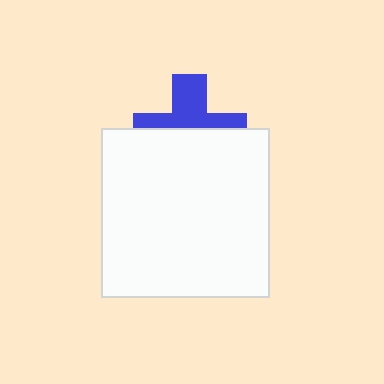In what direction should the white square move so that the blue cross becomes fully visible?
The white square should move down. That is the shortest direction to clear the overlap and leave the blue cross fully visible.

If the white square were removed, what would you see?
You would see the complete blue cross.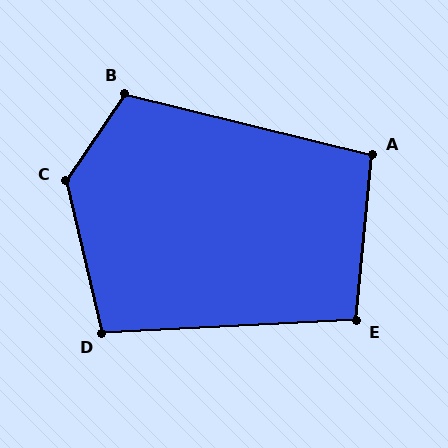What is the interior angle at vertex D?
Approximately 100 degrees (obtuse).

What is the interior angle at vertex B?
Approximately 110 degrees (obtuse).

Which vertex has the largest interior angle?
C, at approximately 133 degrees.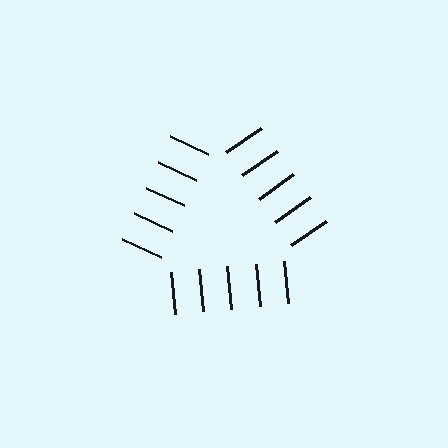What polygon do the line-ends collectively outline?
An illusory triangle — the line segments terminate on its edges but no continuous stroke is drawn.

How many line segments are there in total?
15 — 5 along each of the 3 edges.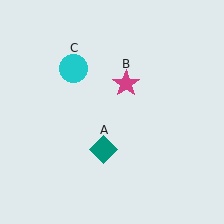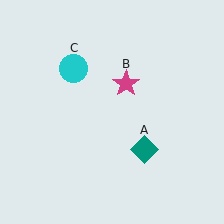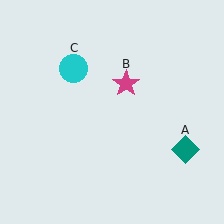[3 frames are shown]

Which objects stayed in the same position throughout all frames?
Magenta star (object B) and cyan circle (object C) remained stationary.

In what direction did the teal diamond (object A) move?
The teal diamond (object A) moved right.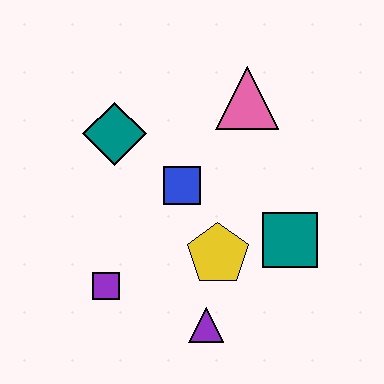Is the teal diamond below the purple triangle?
No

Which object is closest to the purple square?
The purple triangle is closest to the purple square.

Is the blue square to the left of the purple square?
No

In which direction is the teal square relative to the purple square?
The teal square is to the right of the purple square.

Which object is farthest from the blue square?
The purple triangle is farthest from the blue square.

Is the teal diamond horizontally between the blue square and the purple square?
Yes